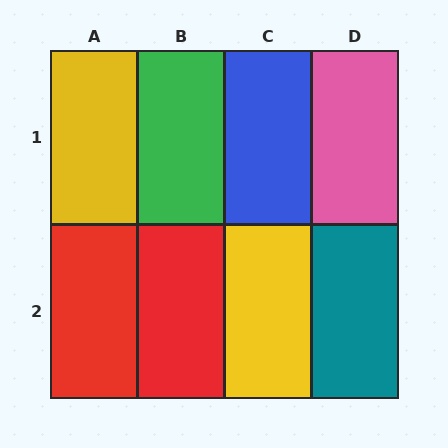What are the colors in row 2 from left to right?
Red, red, yellow, teal.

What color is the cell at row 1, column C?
Blue.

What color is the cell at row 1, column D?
Pink.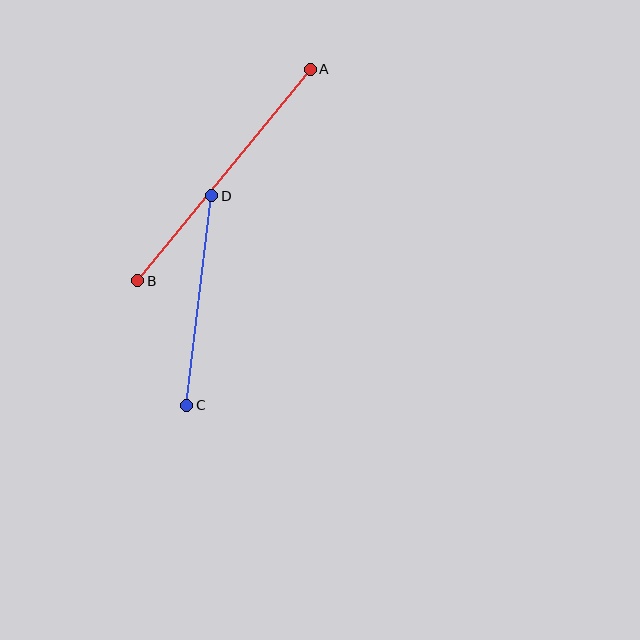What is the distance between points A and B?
The distance is approximately 273 pixels.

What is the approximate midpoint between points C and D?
The midpoint is at approximately (199, 301) pixels.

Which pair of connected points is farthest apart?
Points A and B are farthest apart.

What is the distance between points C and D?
The distance is approximately 211 pixels.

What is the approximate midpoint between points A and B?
The midpoint is at approximately (224, 175) pixels.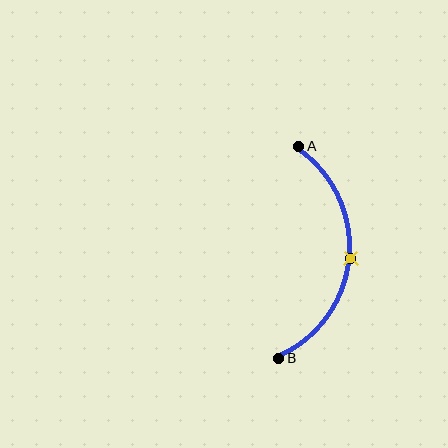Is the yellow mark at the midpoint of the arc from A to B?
Yes. The yellow mark lies on the arc at equal arc-length from both A and B — it is the arc midpoint.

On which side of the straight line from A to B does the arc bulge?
The arc bulges to the right of the straight line connecting A and B.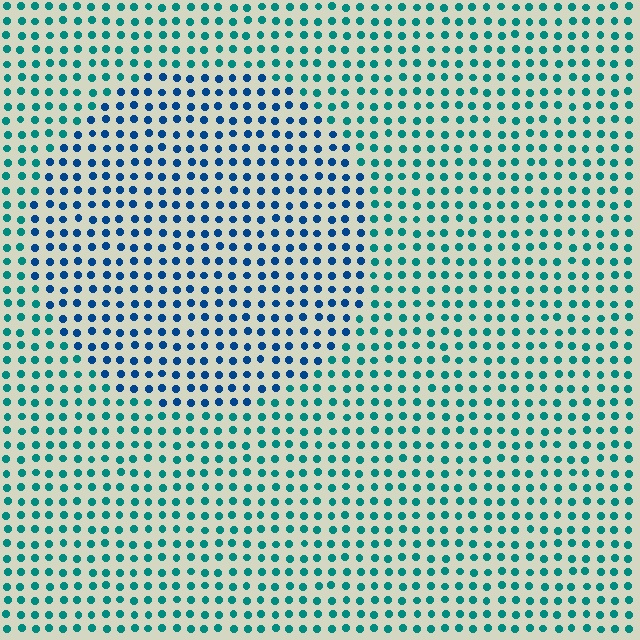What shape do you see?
I see a circle.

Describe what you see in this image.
The image is filled with small teal elements in a uniform arrangement. A circle-shaped region is visible where the elements are tinted to a slightly different hue, forming a subtle color boundary.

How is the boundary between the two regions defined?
The boundary is defined purely by a slight shift in hue (about 36 degrees). Spacing, size, and orientation are identical on both sides.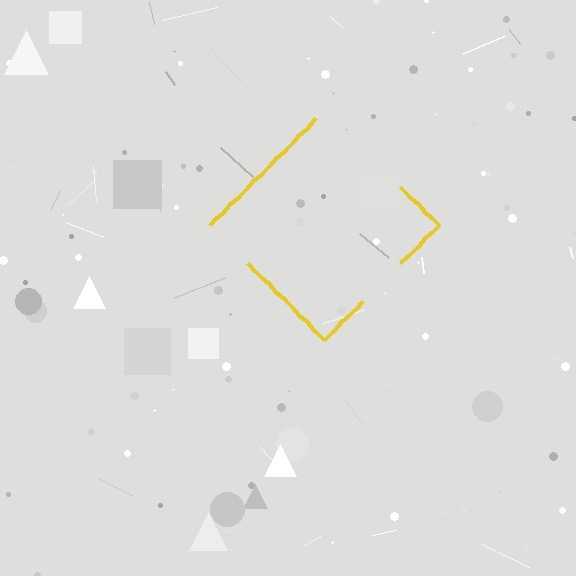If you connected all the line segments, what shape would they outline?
They would outline a diamond.